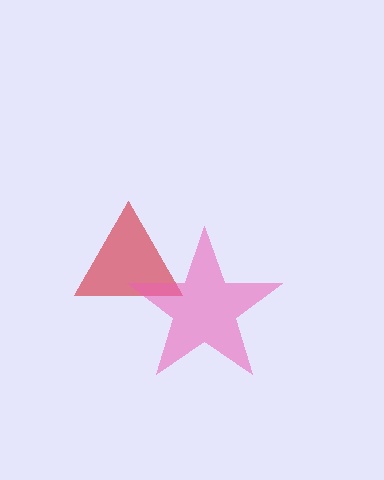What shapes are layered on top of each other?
The layered shapes are: a red triangle, a pink star.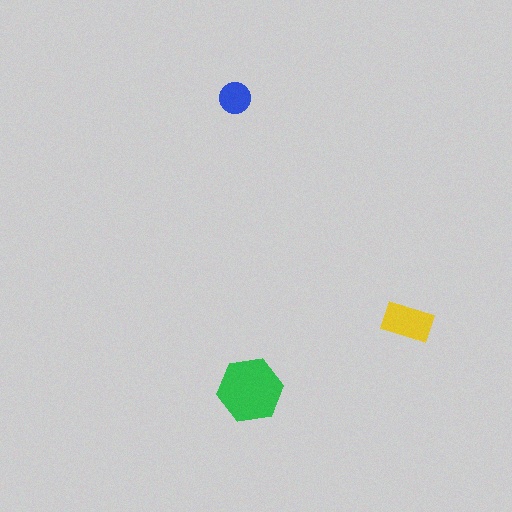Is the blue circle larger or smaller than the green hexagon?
Smaller.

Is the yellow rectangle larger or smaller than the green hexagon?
Smaller.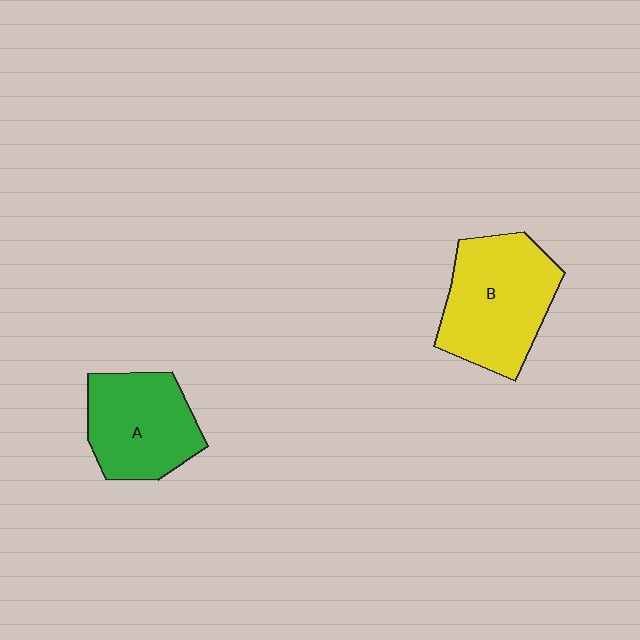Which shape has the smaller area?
Shape A (green).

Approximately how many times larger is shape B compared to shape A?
Approximately 1.2 times.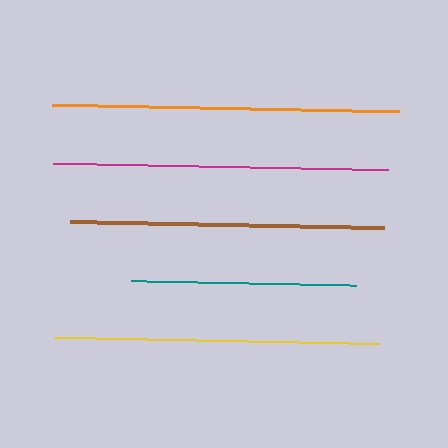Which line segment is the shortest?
The teal line is the shortest at approximately 225 pixels.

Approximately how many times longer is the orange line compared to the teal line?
The orange line is approximately 1.5 times the length of the teal line.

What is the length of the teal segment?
The teal segment is approximately 225 pixels long.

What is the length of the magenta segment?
The magenta segment is approximately 335 pixels long.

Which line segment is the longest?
The orange line is the longest at approximately 347 pixels.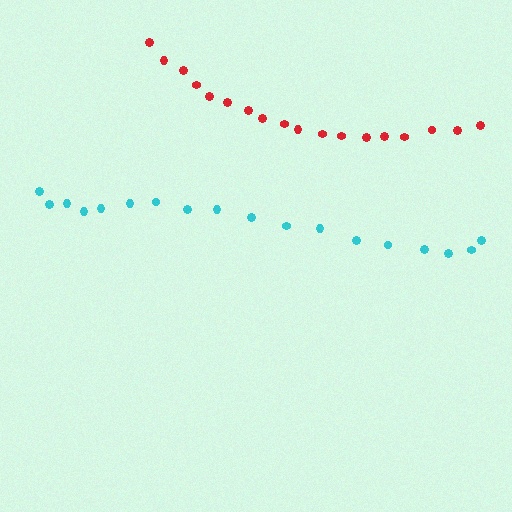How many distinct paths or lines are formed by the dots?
There are 2 distinct paths.